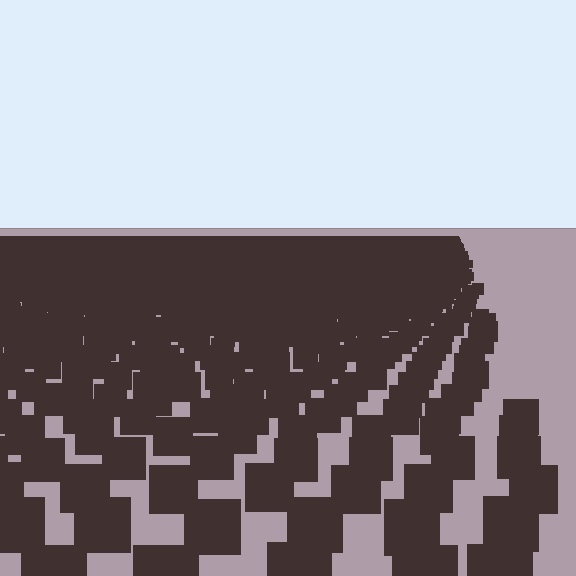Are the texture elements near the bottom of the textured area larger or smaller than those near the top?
Larger. Near the bottom, elements are closer to the viewer and appear at a bigger on-screen size.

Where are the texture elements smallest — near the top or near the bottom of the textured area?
Near the top.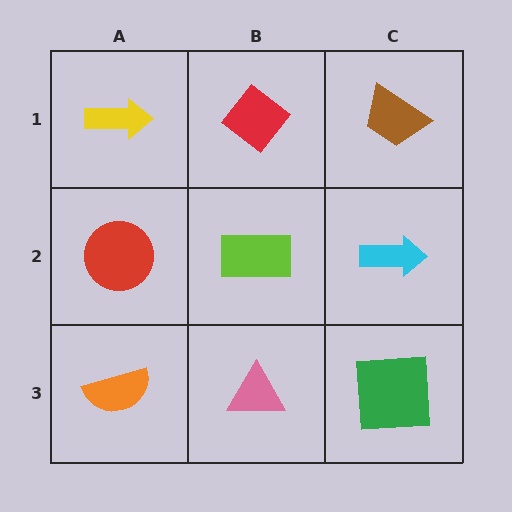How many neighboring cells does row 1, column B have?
3.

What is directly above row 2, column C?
A brown trapezoid.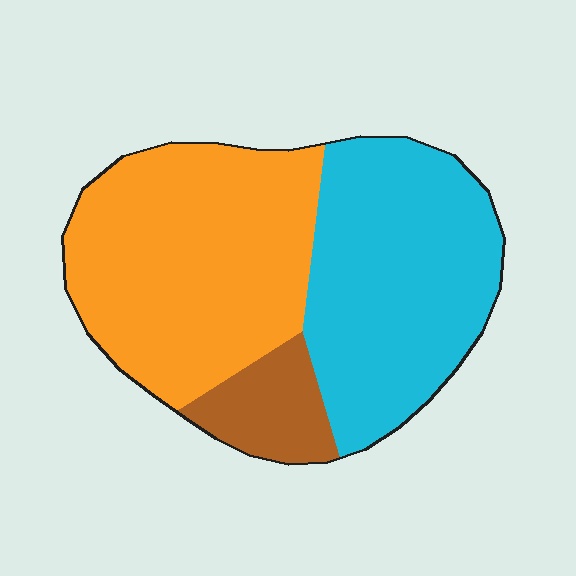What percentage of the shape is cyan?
Cyan covers 42% of the shape.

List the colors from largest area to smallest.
From largest to smallest: orange, cyan, brown.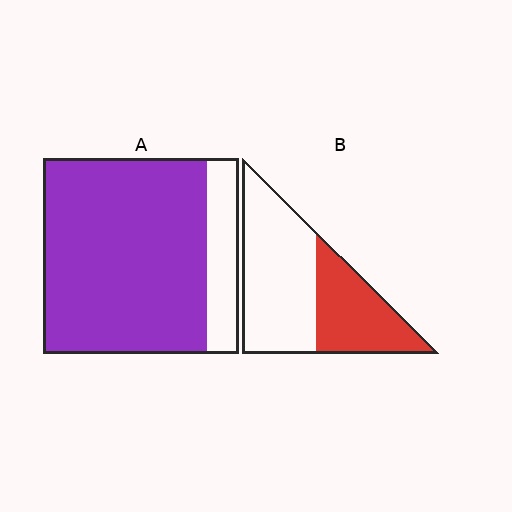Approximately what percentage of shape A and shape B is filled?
A is approximately 85% and B is approximately 40%.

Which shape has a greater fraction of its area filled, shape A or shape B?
Shape A.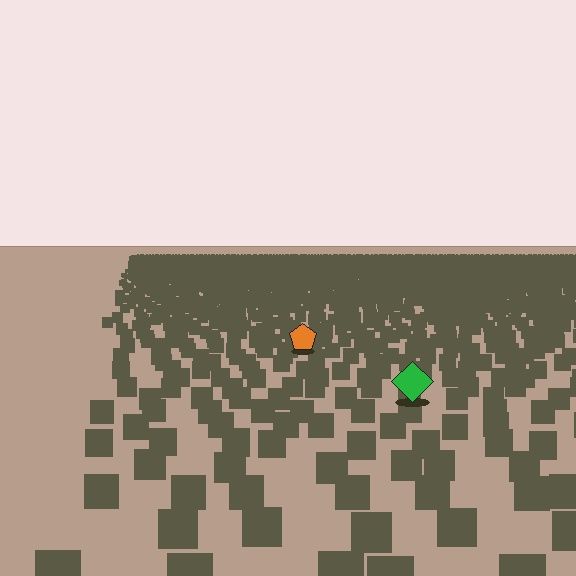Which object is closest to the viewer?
The green diamond is closest. The texture marks near it are larger and more spread out.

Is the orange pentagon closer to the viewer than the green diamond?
No. The green diamond is closer — you can tell from the texture gradient: the ground texture is coarser near it.